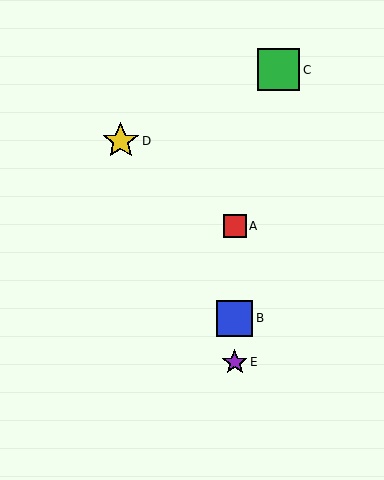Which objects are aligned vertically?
Objects A, B, E are aligned vertically.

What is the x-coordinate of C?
Object C is at x≈279.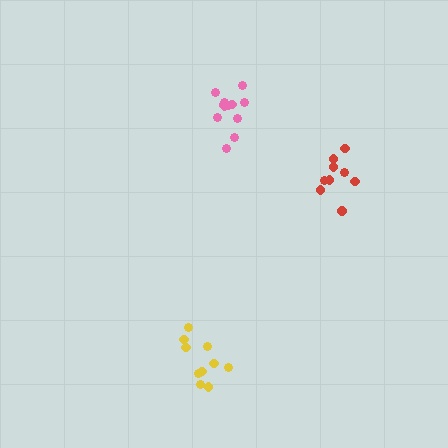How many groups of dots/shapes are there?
There are 3 groups.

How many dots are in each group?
Group 1: 12 dots, Group 2: 10 dots, Group 3: 9 dots (31 total).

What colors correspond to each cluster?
The clusters are colored: pink, yellow, red.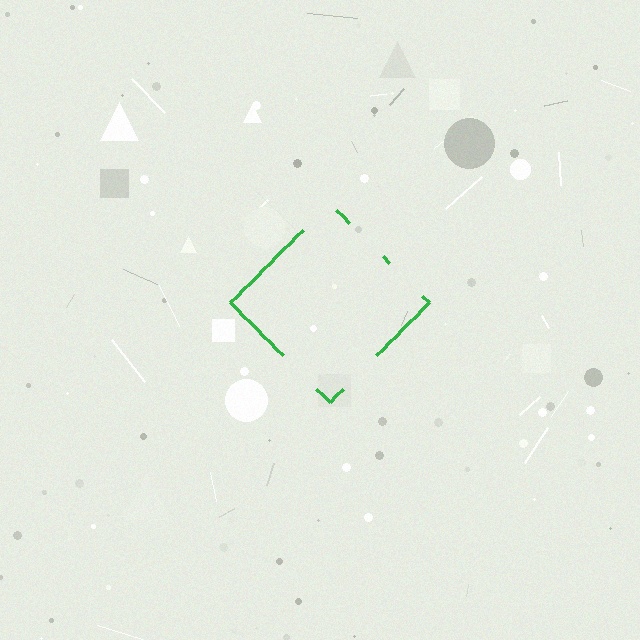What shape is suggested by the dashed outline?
The dashed outline suggests a diamond.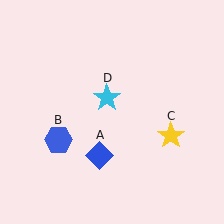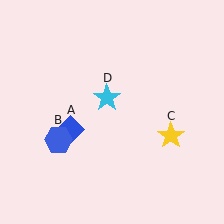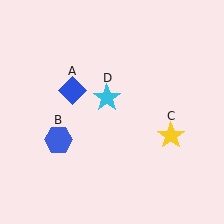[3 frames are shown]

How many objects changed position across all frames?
1 object changed position: blue diamond (object A).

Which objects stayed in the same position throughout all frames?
Blue hexagon (object B) and yellow star (object C) and cyan star (object D) remained stationary.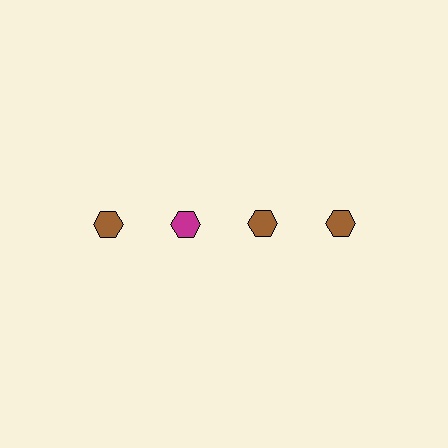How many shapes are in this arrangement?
There are 4 shapes arranged in a grid pattern.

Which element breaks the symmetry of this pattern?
The magenta hexagon in the top row, second from left column breaks the symmetry. All other shapes are brown hexagons.